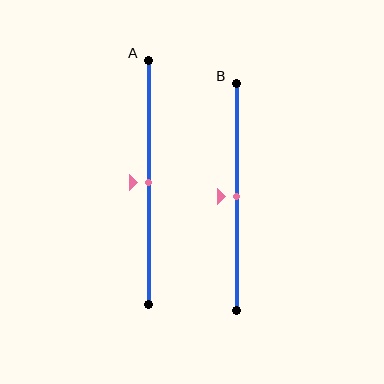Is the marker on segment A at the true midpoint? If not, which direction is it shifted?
Yes, the marker on segment A is at the true midpoint.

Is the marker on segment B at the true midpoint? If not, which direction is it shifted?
Yes, the marker on segment B is at the true midpoint.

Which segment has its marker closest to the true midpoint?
Segment A has its marker closest to the true midpoint.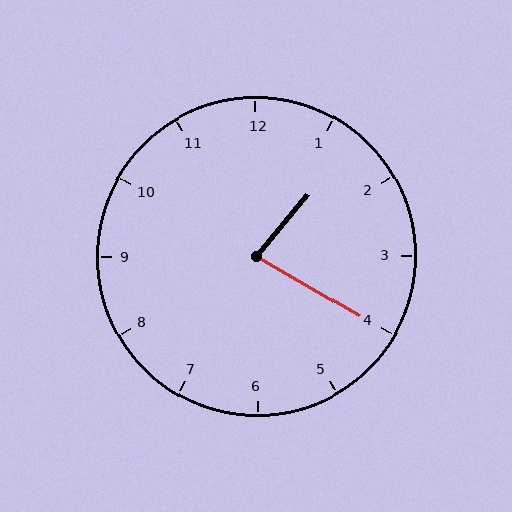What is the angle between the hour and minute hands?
Approximately 80 degrees.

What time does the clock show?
1:20.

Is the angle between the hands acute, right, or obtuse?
It is acute.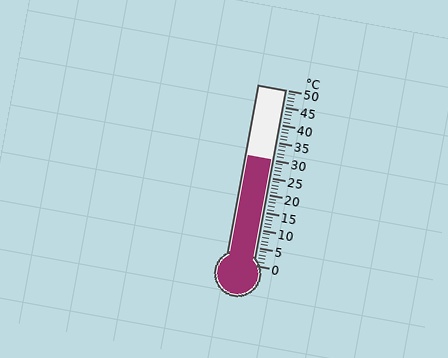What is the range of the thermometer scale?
The thermometer scale ranges from 0°C to 50°C.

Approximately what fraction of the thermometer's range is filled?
The thermometer is filled to approximately 60% of its range.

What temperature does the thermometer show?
The thermometer shows approximately 30°C.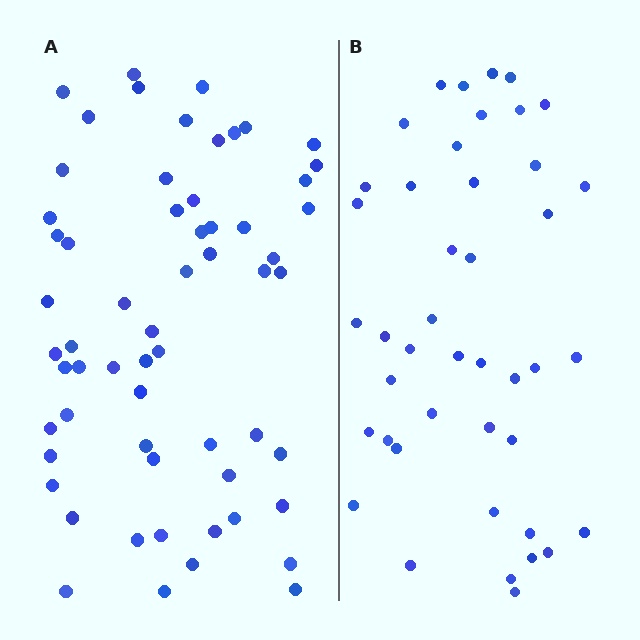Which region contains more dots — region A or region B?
Region A (the left region) has more dots.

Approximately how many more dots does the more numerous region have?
Region A has approximately 15 more dots than region B.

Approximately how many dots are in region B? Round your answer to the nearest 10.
About 40 dots. (The exact count is 43, which rounds to 40.)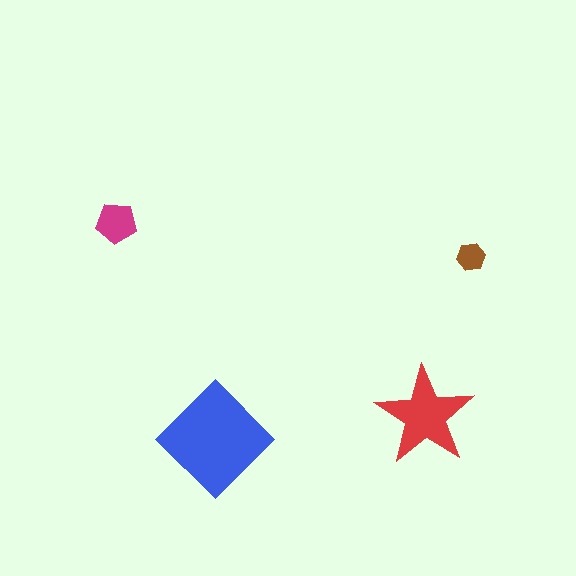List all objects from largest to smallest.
The blue diamond, the red star, the magenta pentagon, the brown hexagon.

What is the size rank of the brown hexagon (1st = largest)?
4th.